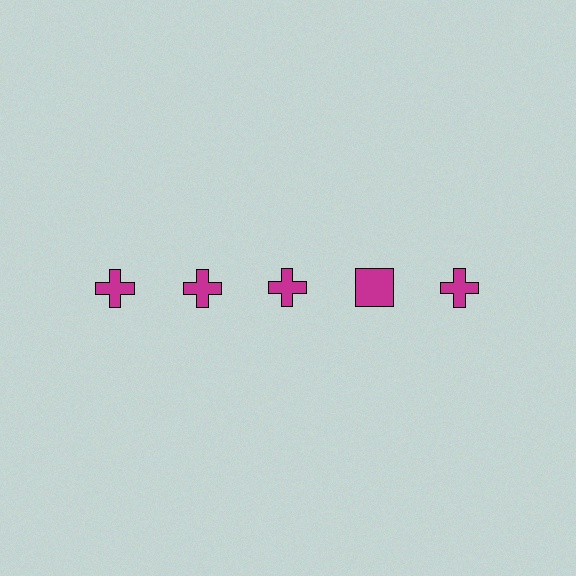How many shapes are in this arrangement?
There are 5 shapes arranged in a grid pattern.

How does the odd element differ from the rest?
It has a different shape: square instead of cross.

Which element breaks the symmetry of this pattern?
The magenta square in the top row, second from right column breaks the symmetry. All other shapes are magenta crosses.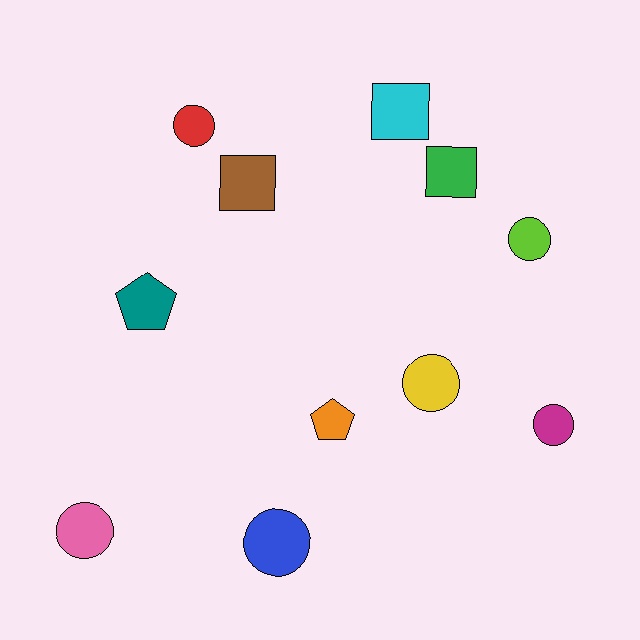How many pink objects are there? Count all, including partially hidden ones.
There is 1 pink object.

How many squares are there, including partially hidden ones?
There are 3 squares.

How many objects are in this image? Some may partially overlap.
There are 11 objects.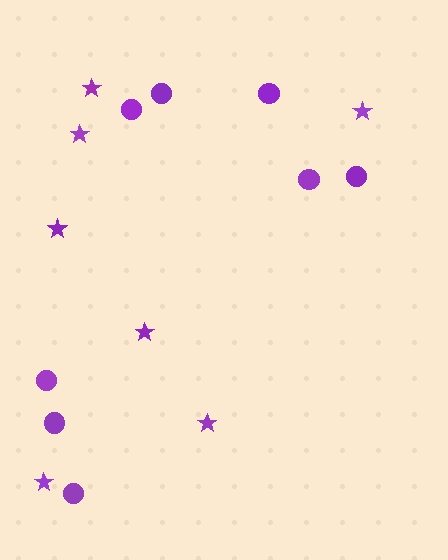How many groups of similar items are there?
There are 2 groups: one group of stars (7) and one group of circles (8).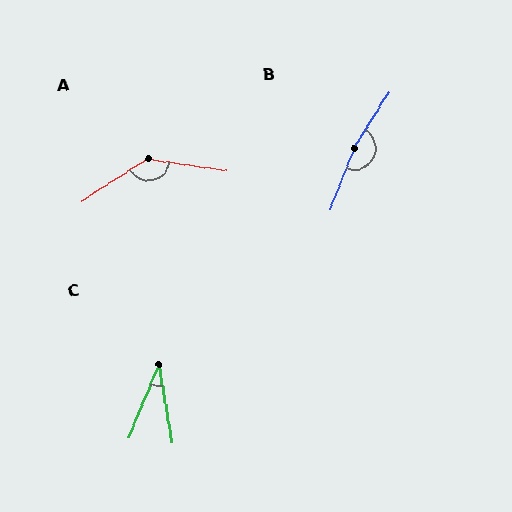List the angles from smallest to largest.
C (32°), A (138°), B (169°).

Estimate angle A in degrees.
Approximately 138 degrees.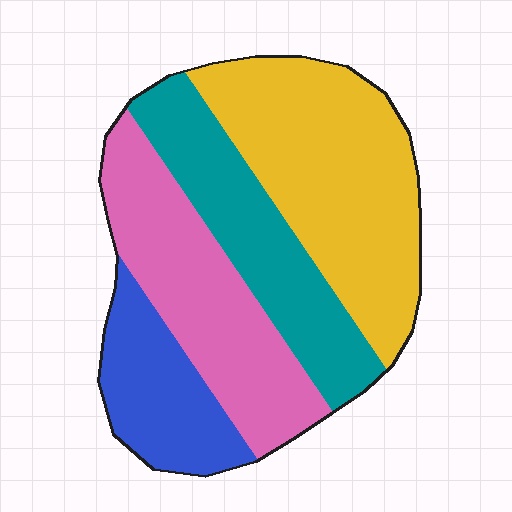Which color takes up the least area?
Blue, at roughly 15%.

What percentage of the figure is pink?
Pink covers 27% of the figure.